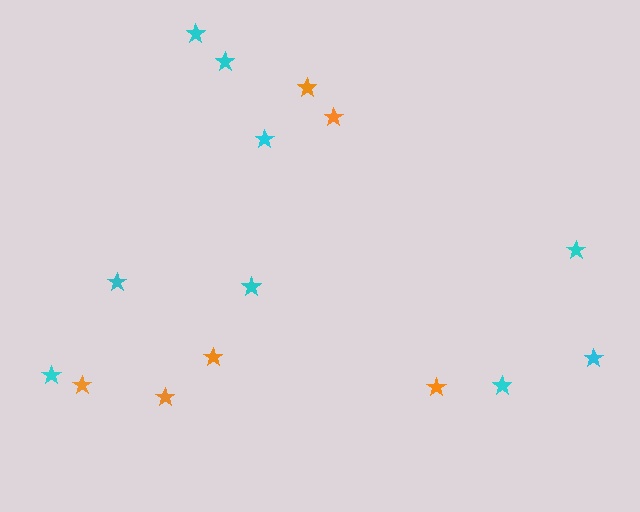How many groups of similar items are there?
There are 2 groups: one group of cyan stars (9) and one group of orange stars (6).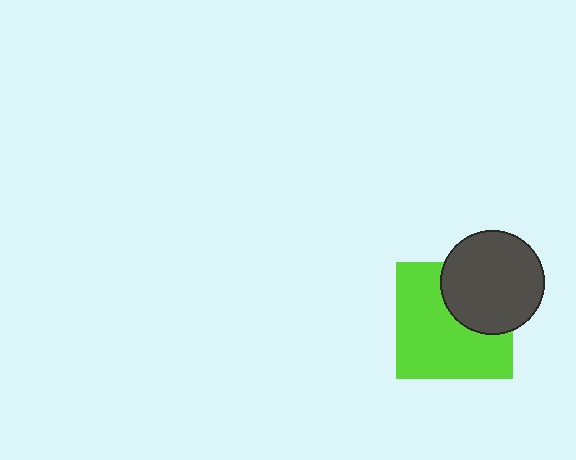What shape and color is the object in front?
The object in front is a dark gray circle.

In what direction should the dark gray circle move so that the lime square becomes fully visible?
The dark gray circle should move toward the upper-right. That is the shortest direction to clear the overlap and leave the lime square fully visible.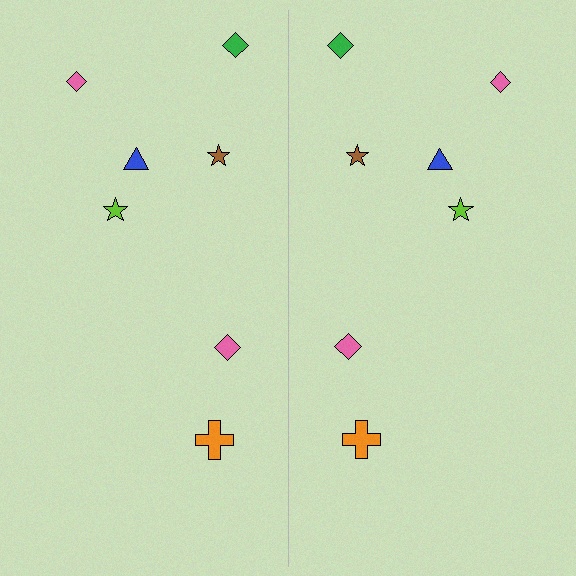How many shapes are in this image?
There are 14 shapes in this image.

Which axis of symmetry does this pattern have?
The pattern has a vertical axis of symmetry running through the center of the image.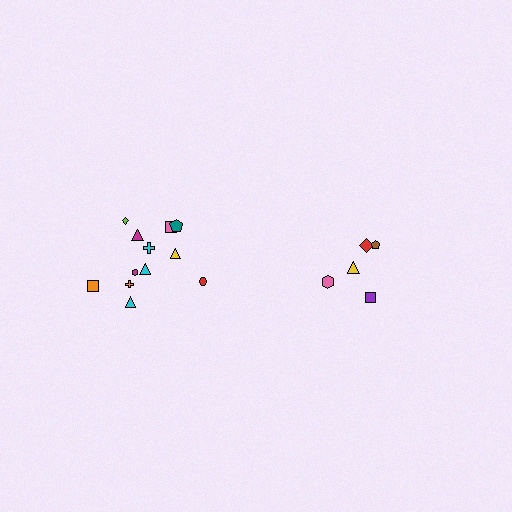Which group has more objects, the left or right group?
The left group.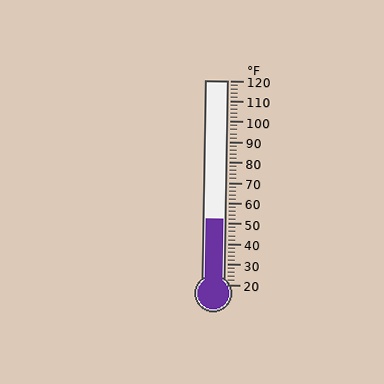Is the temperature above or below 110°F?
The temperature is below 110°F.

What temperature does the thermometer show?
The thermometer shows approximately 52°F.